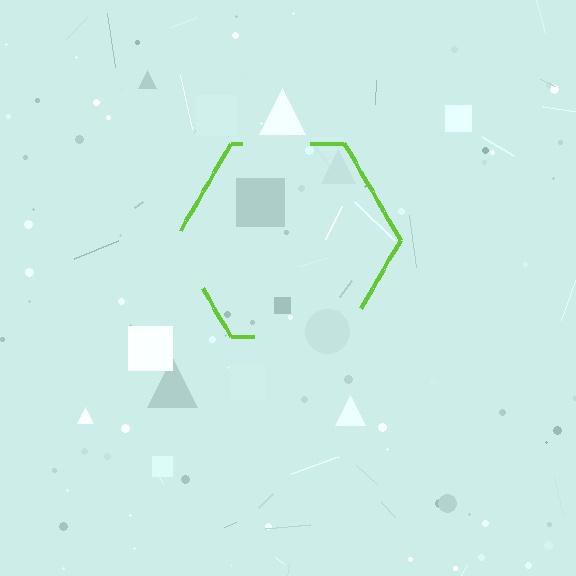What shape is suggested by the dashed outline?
The dashed outline suggests a hexagon.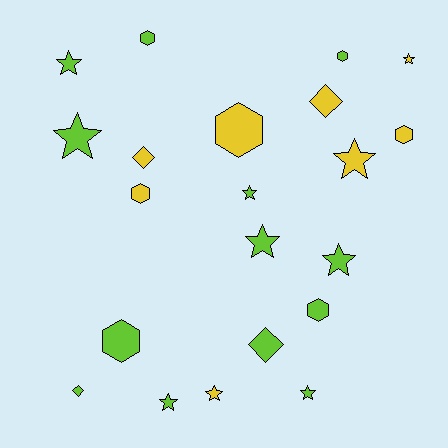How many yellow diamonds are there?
There are 2 yellow diamonds.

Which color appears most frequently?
Lime, with 13 objects.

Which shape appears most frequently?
Star, with 10 objects.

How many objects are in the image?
There are 21 objects.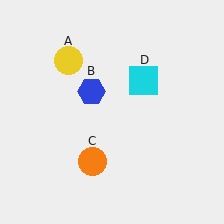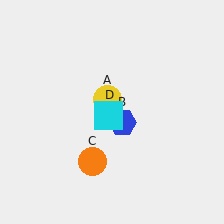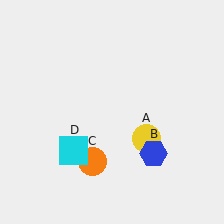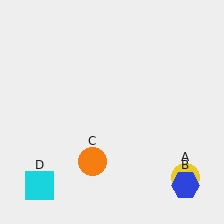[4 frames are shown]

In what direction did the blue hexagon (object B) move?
The blue hexagon (object B) moved down and to the right.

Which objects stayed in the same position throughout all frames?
Orange circle (object C) remained stationary.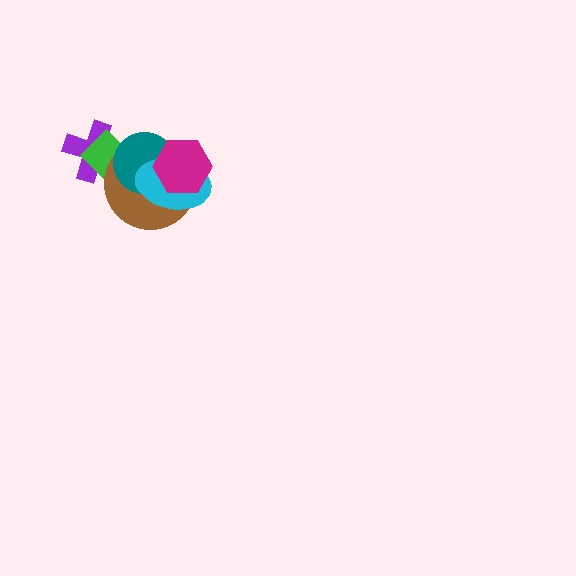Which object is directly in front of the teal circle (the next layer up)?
The cyan ellipse is directly in front of the teal circle.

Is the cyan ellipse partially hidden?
Yes, it is partially covered by another shape.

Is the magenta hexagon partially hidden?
No, no other shape covers it.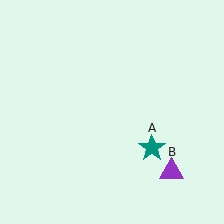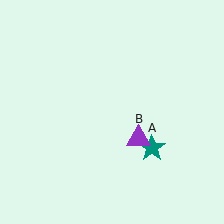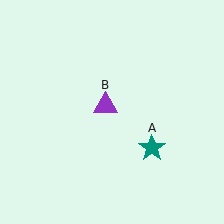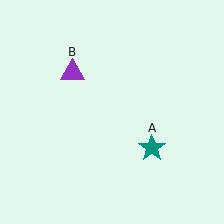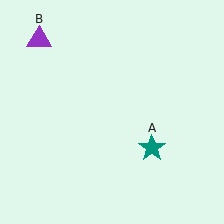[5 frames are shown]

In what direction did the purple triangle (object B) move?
The purple triangle (object B) moved up and to the left.